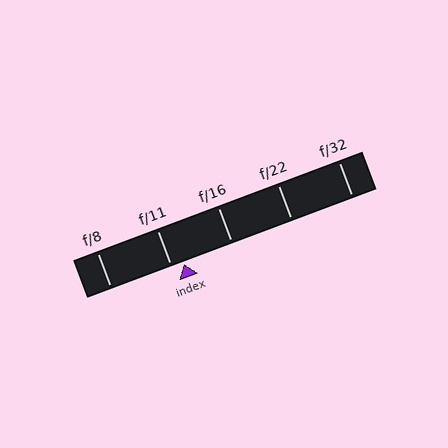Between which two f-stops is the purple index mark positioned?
The index mark is between f/11 and f/16.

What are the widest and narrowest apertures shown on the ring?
The widest aperture shown is f/8 and the narrowest is f/32.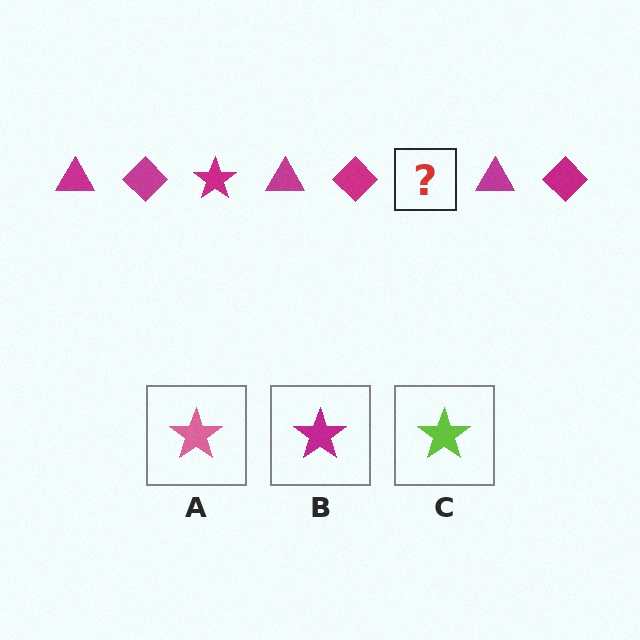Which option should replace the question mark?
Option B.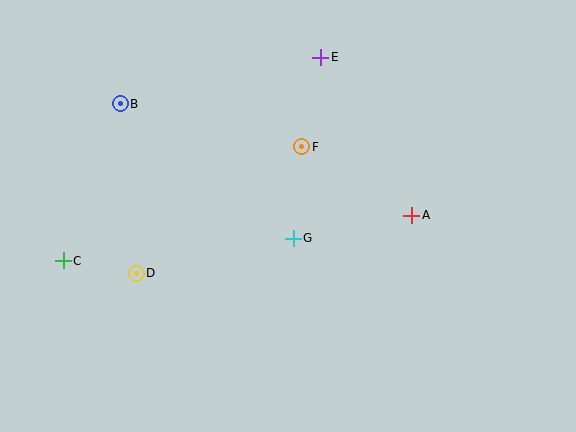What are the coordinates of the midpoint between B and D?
The midpoint between B and D is at (128, 188).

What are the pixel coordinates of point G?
Point G is at (293, 238).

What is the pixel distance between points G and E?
The distance between G and E is 183 pixels.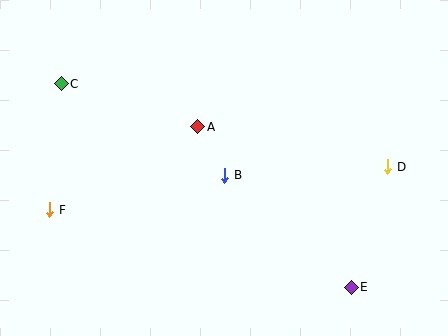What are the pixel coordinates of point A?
Point A is at (198, 127).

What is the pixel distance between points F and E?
The distance between F and E is 311 pixels.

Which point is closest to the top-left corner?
Point C is closest to the top-left corner.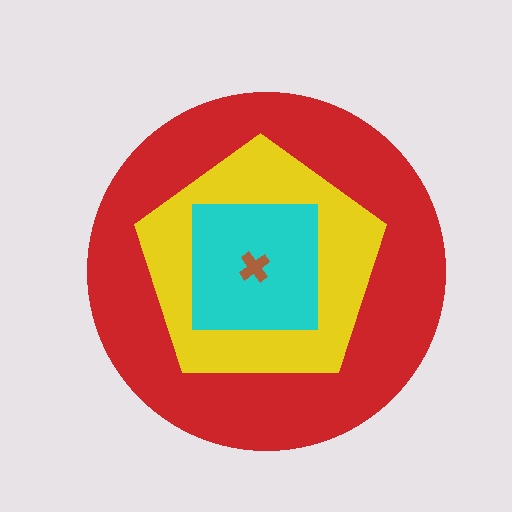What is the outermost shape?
The red circle.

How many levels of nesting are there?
4.